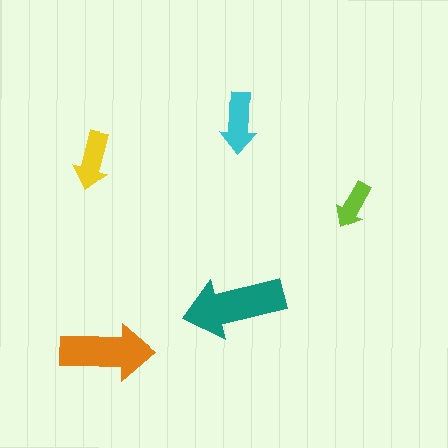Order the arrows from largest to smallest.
the teal one, the orange one, the cyan one, the yellow one, the lime one.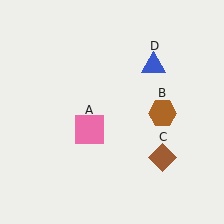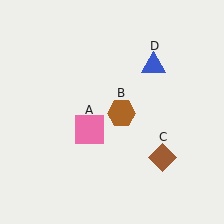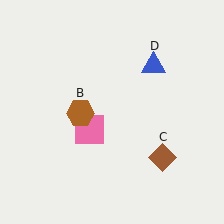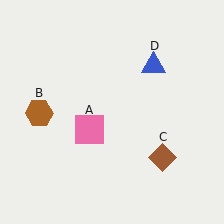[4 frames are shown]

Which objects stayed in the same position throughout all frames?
Pink square (object A) and brown diamond (object C) and blue triangle (object D) remained stationary.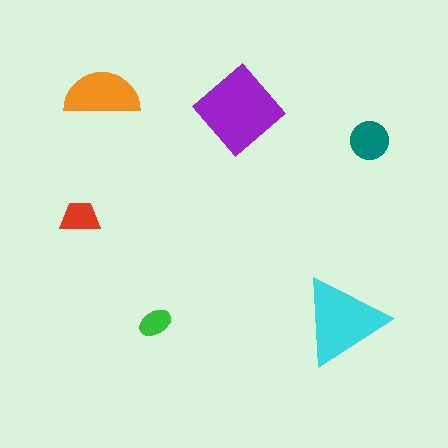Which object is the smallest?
The green ellipse.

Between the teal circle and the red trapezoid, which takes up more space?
The teal circle.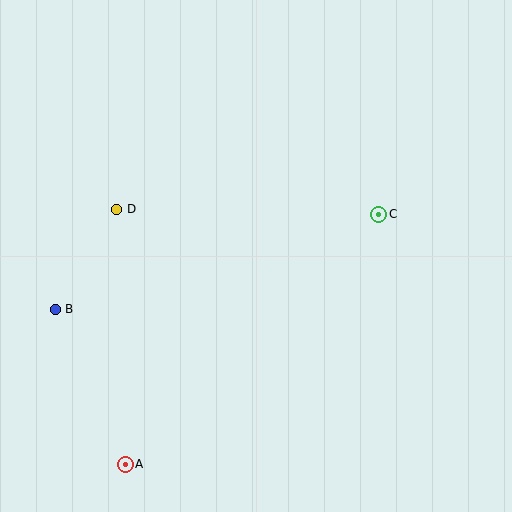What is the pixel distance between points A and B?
The distance between A and B is 170 pixels.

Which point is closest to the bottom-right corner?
Point C is closest to the bottom-right corner.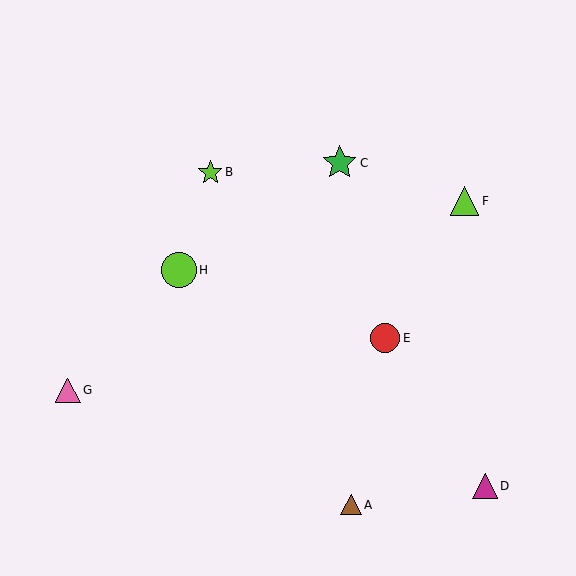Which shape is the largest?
The lime circle (labeled H) is the largest.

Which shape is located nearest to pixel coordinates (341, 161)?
The green star (labeled C) at (340, 163) is nearest to that location.